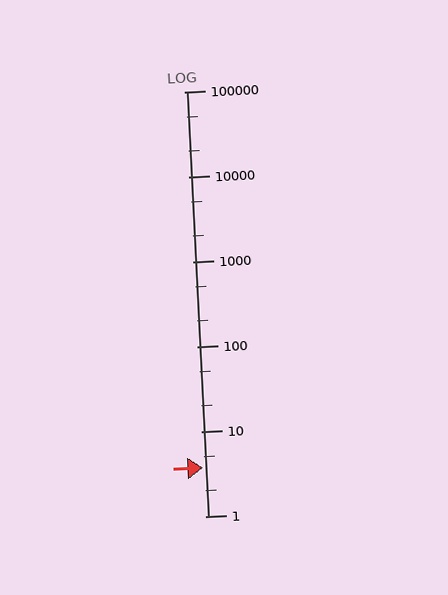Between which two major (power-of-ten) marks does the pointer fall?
The pointer is between 1 and 10.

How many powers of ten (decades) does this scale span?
The scale spans 5 decades, from 1 to 100000.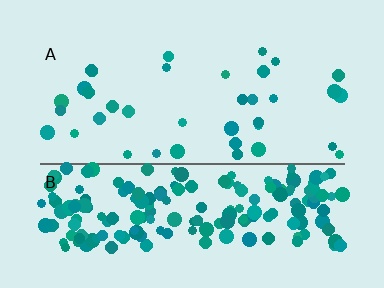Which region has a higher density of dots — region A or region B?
B (the bottom).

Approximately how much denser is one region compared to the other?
Approximately 5.6× — region B over region A.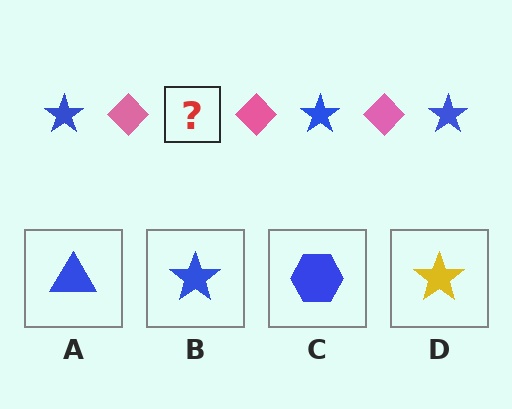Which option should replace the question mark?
Option B.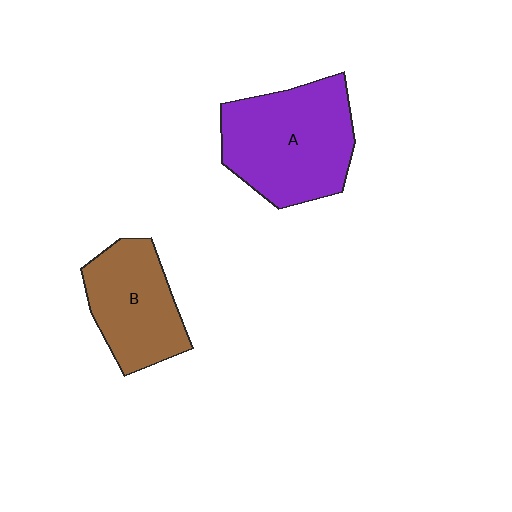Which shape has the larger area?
Shape A (purple).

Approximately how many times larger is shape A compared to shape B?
Approximately 1.4 times.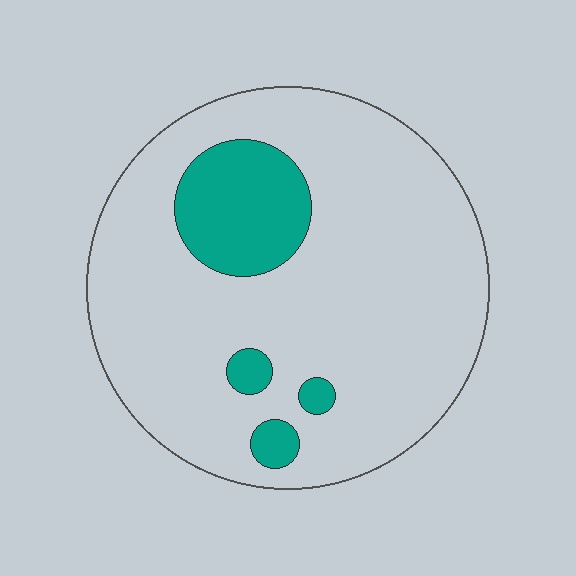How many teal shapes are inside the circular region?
4.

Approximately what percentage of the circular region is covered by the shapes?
Approximately 15%.